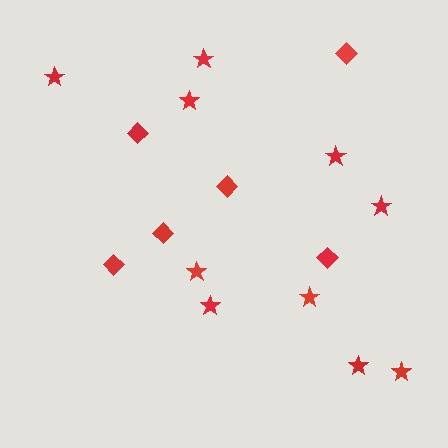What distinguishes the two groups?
There are 2 groups: one group of diamonds (6) and one group of stars (10).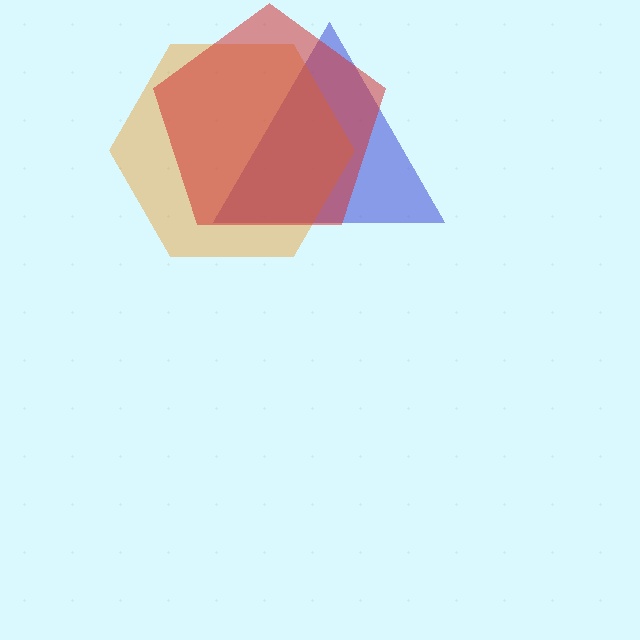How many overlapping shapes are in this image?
There are 3 overlapping shapes in the image.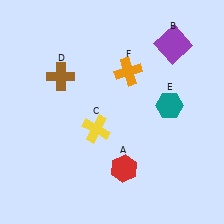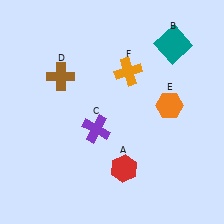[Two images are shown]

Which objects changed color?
B changed from purple to teal. C changed from yellow to purple. E changed from teal to orange.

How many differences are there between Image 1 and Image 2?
There are 3 differences between the two images.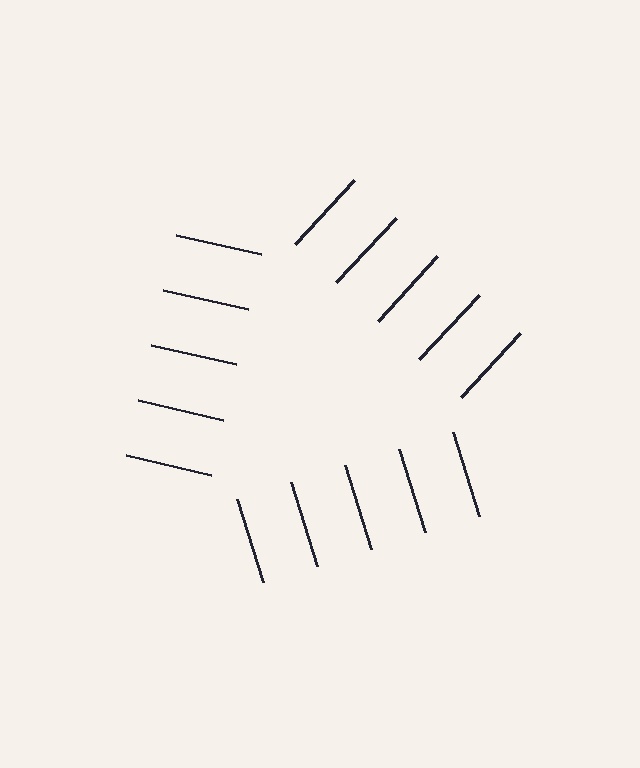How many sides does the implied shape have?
3 sides — the line-ends trace a triangle.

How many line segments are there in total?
15 — 5 along each of the 3 edges.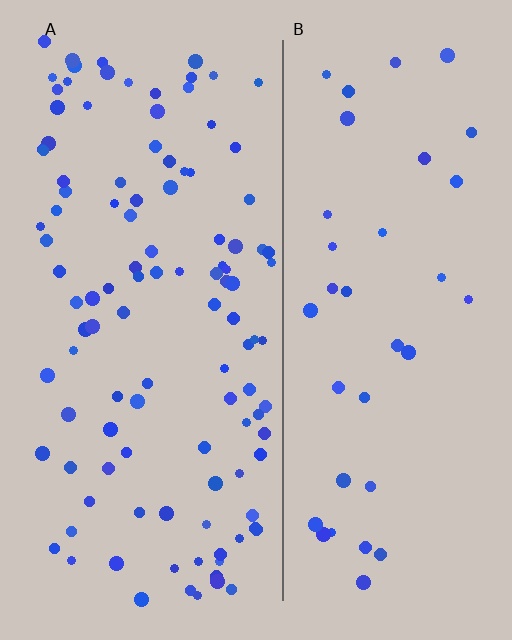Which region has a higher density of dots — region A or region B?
A (the left).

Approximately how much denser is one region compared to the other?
Approximately 3.0× — region A over region B.